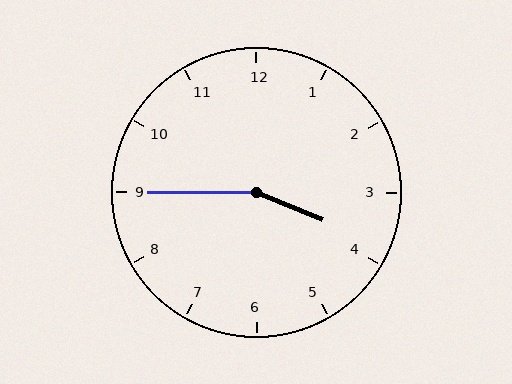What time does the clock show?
3:45.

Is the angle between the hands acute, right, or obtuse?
It is obtuse.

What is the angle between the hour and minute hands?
Approximately 158 degrees.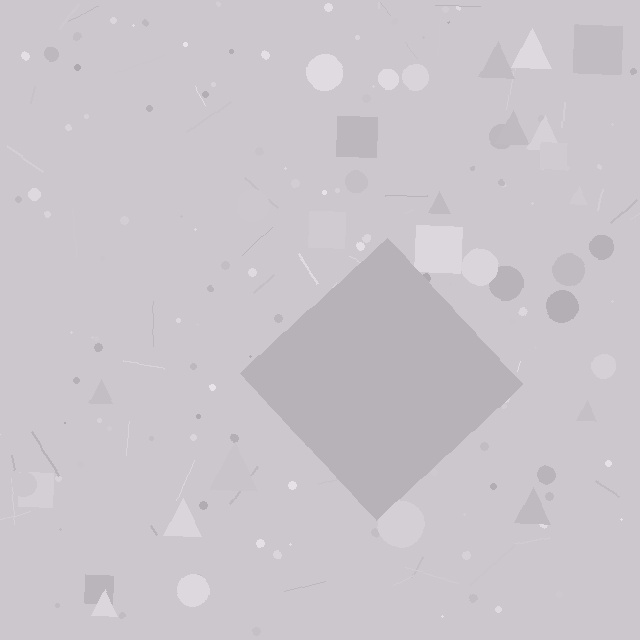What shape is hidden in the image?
A diamond is hidden in the image.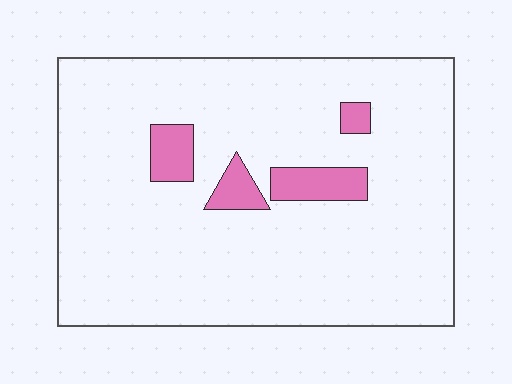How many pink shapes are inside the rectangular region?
4.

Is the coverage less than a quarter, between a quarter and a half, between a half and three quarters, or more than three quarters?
Less than a quarter.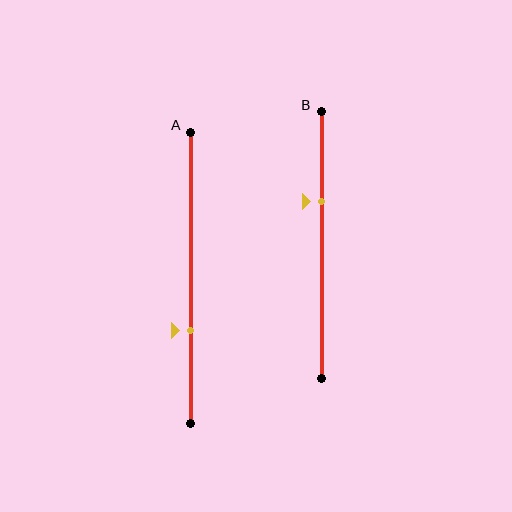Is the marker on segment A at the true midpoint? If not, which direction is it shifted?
No, the marker on segment A is shifted downward by about 18% of the segment length.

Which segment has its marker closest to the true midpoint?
Segment B has its marker closest to the true midpoint.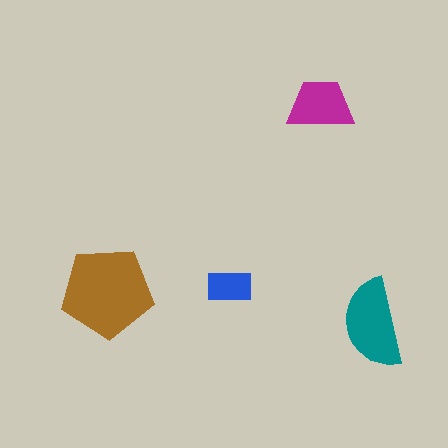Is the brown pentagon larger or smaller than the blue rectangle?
Larger.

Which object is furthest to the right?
The teal semicircle is rightmost.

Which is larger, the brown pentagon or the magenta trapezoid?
The brown pentagon.